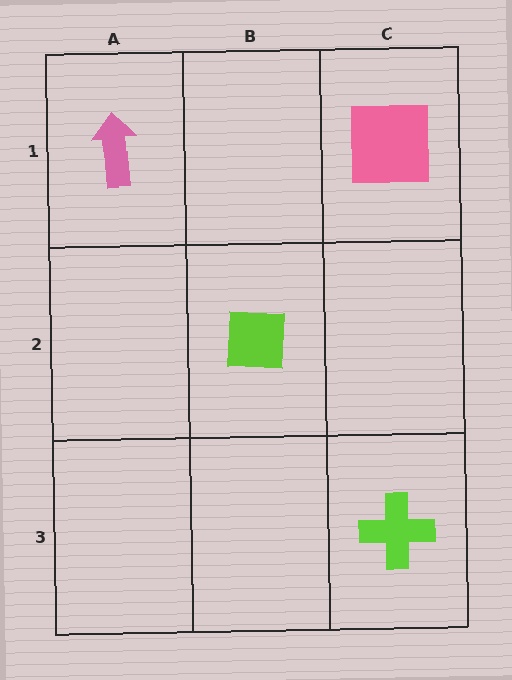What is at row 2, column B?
A lime square.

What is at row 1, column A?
A pink arrow.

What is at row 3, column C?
A lime cross.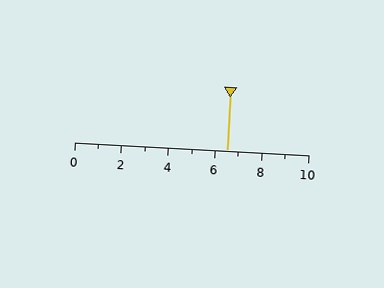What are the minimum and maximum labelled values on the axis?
The axis runs from 0 to 10.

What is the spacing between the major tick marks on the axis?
The major ticks are spaced 2 apart.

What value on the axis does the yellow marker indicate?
The marker indicates approximately 6.5.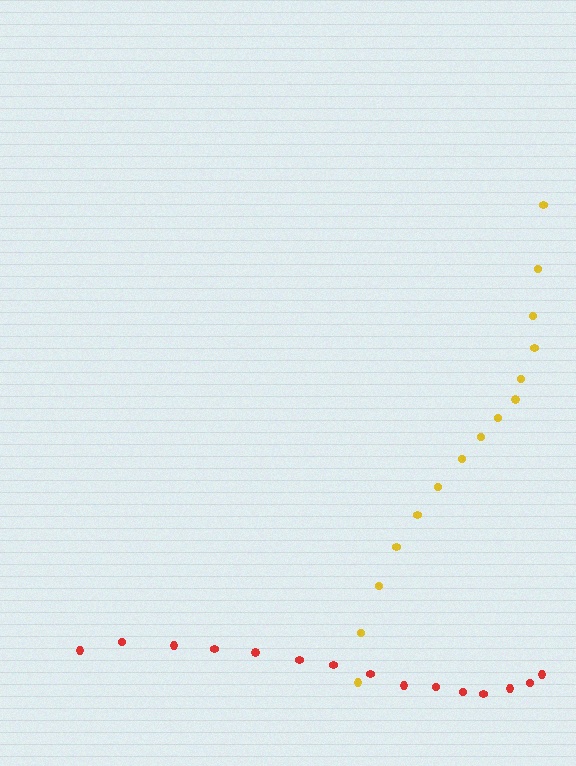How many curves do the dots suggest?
There are 2 distinct paths.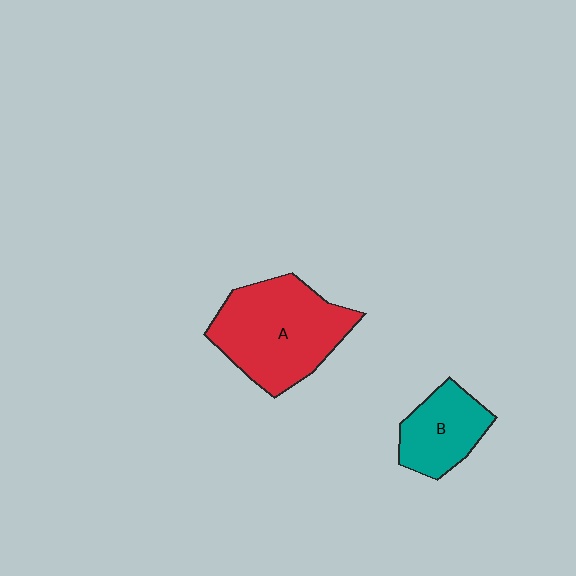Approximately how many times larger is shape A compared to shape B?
Approximately 1.9 times.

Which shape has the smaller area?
Shape B (teal).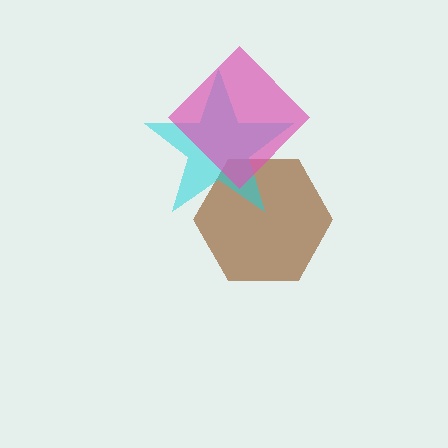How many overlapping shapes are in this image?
There are 3 overlapping shapes in the image.